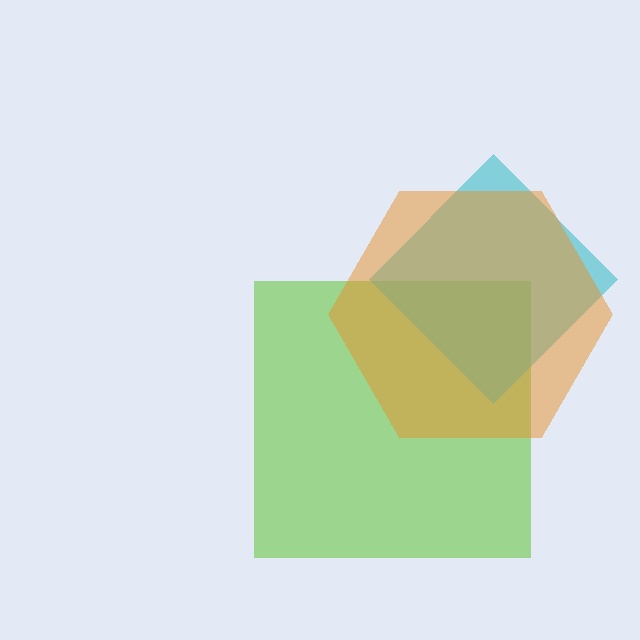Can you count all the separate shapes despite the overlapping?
Yes, there are 3 separate shapes.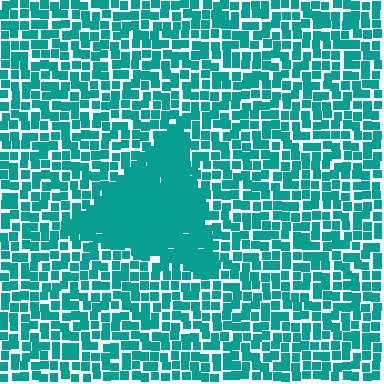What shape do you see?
I see a triangle.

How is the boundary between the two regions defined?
The boundary is defined by a change in element density (approximately 1.9x ratio). All elements are the same color, size, and shape.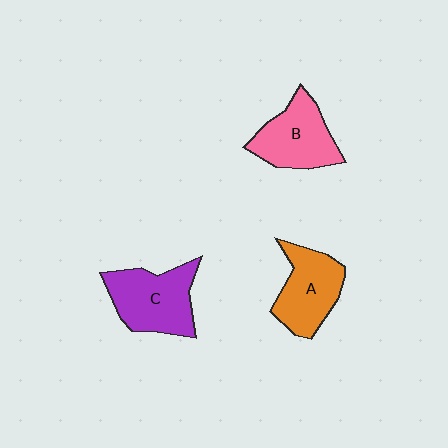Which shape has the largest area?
Shape C (purple).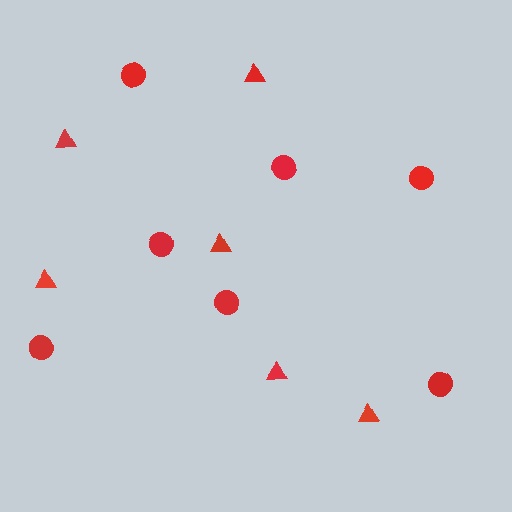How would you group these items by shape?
There are 2 groups: one group of triangles (6) and one group of circles (7).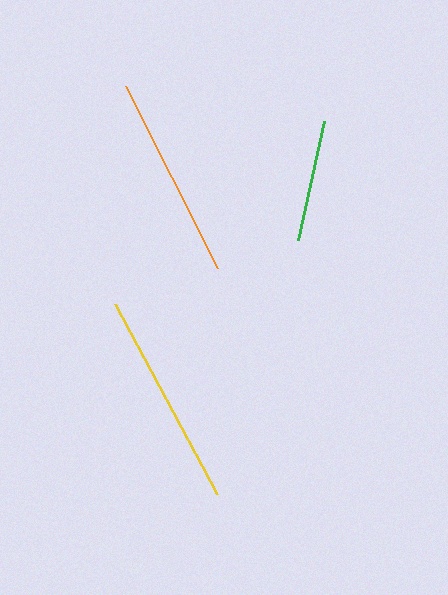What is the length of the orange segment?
The orange segment is approximately 204 pixels long.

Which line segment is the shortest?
The green line is the shortest at approximately 122 pixels.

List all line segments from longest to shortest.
From longest to shortest: yellow, orange, green.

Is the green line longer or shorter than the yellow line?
The yellow line is longer than the green line.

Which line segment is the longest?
The yellow line is the longest at approximately 216 pixels.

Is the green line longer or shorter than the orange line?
The orange line is longer than the green line.